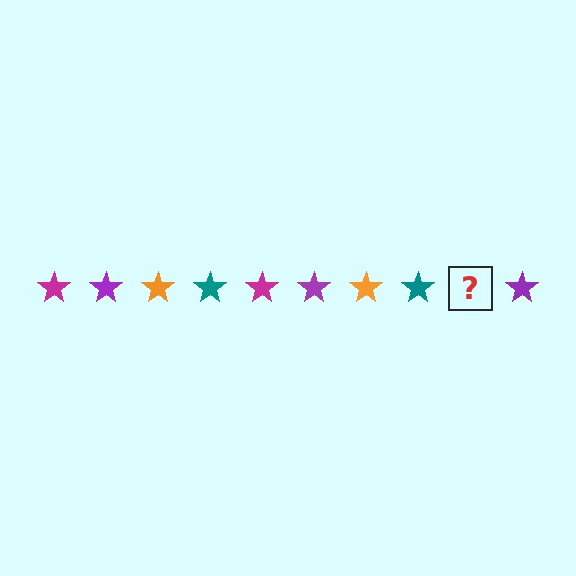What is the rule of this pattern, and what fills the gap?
The rule is that the pattern cycles through magenta, purple, orange, teal stars. The gap should be filled with a magenta star.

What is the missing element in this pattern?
The missing element is a magenta star.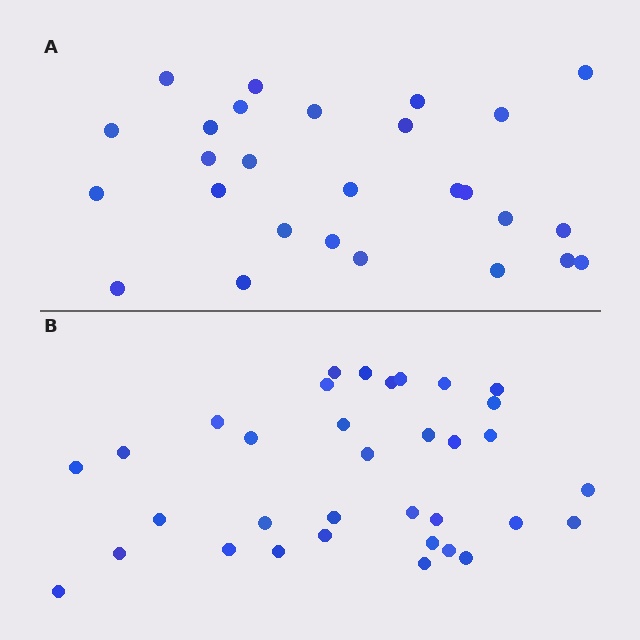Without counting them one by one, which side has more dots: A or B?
Region B (the bottom region) has more dots.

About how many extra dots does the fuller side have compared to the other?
Region B has roughly 8 or so more dots than region A.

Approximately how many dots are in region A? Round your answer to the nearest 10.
About 30 dots. (The exact count is 27, which rounds to 30.)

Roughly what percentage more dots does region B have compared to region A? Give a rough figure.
About 25% more.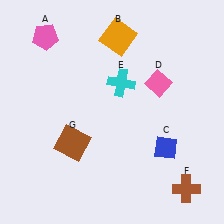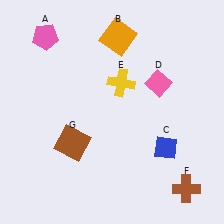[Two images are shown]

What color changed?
The cross (E) changed from cyan in Image 1 to yellow in Image 2.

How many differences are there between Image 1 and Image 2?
There is 1 difference between the two images.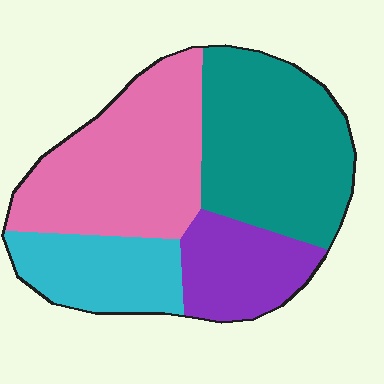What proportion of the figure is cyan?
Cyan covers around 15% of the figure.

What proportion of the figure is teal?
Teal covers 34% of the figure.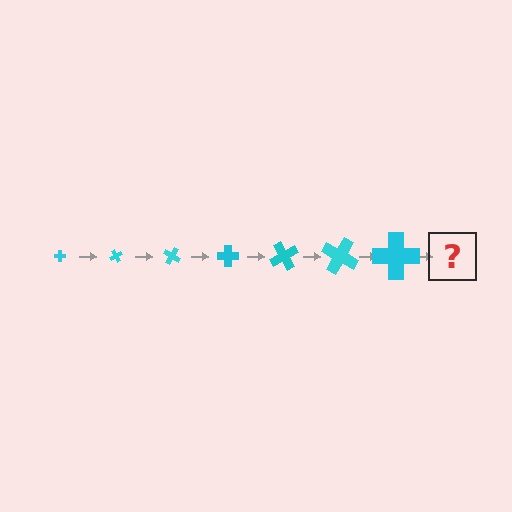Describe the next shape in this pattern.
It should be a cross, larger than the previous one and rotated 420 degrees from the start.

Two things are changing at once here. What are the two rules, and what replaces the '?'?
The two rules are that the cross grows larger each step and it rotates 60 degrees each step. The '?' should be a cross, larger than the previous one and rotated 420 degrees from the start.